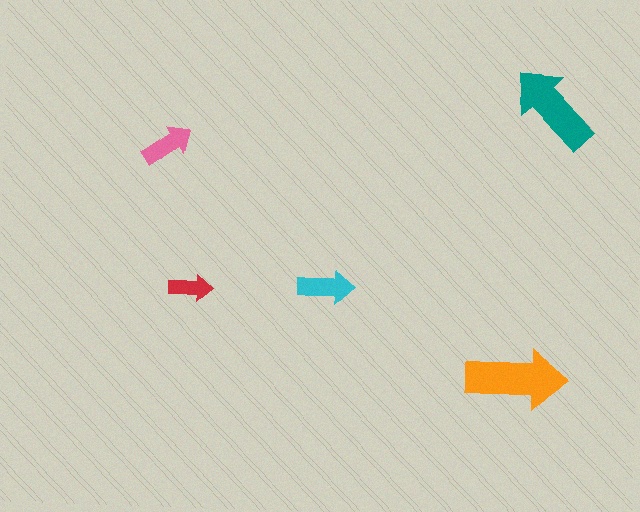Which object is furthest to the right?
The teal arrow is rightmost.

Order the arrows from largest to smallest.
the orange one, the teal one, the cyan one, the pink one, the red one.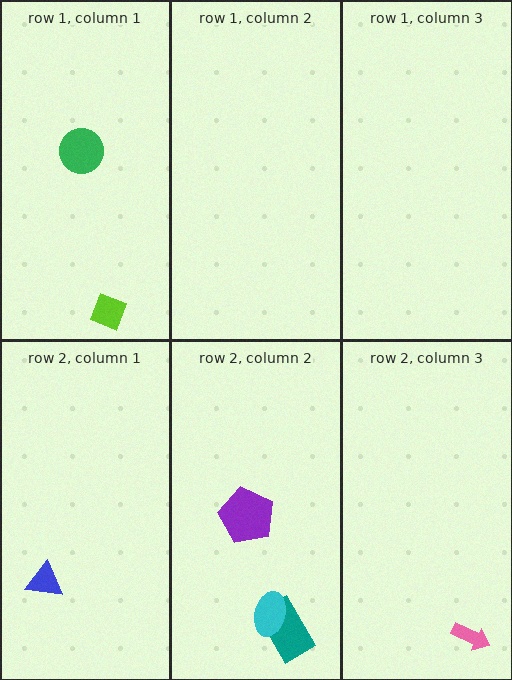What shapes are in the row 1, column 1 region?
The green circle, the lime diamond.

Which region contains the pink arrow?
The row 2, column 3 region.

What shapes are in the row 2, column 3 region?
The pink arrow.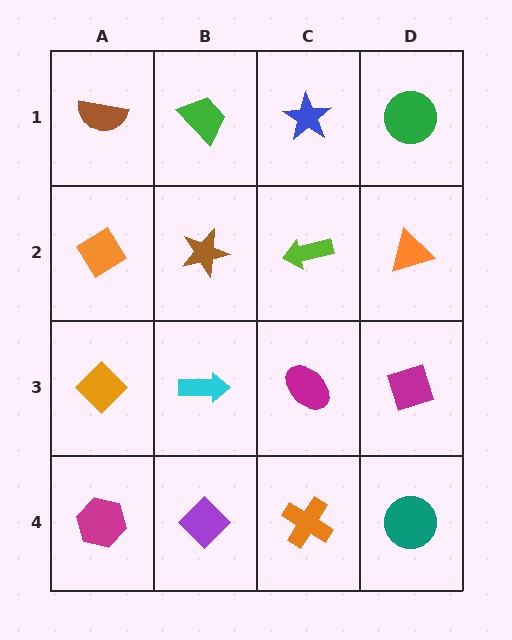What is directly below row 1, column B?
A brown star.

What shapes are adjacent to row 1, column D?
An orange triangle (row 2, column D), a blue star (row 1, column C).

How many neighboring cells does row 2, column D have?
3.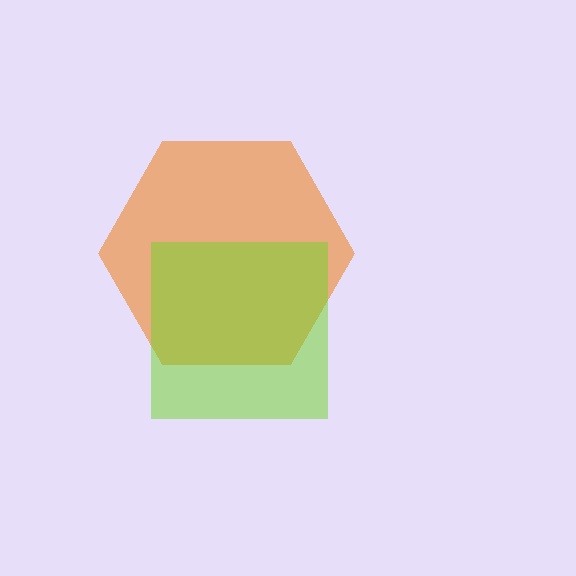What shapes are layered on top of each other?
The layered shapes are: an orange hexagon, a lime square.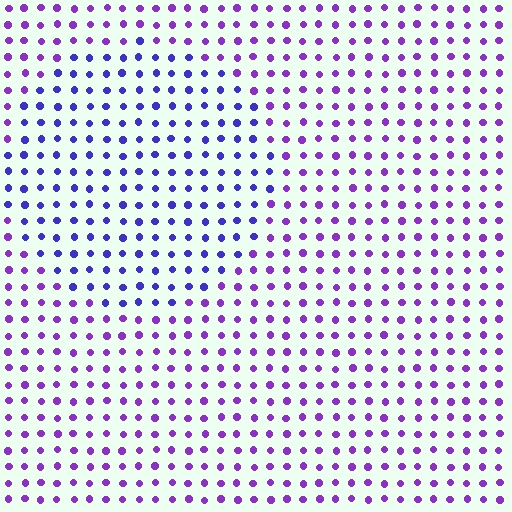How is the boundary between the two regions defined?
The boundary is defined purely by a slight shift in hue (about 32 degrees). Spacing, size, and orientation are identical on both sides.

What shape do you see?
I see a circle.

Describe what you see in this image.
The image is filled with small purple elements in a uniform arrangement. A circle-shaped region is visible where the elements are tinted to a slightly different hue, forming a subtle color boundary.